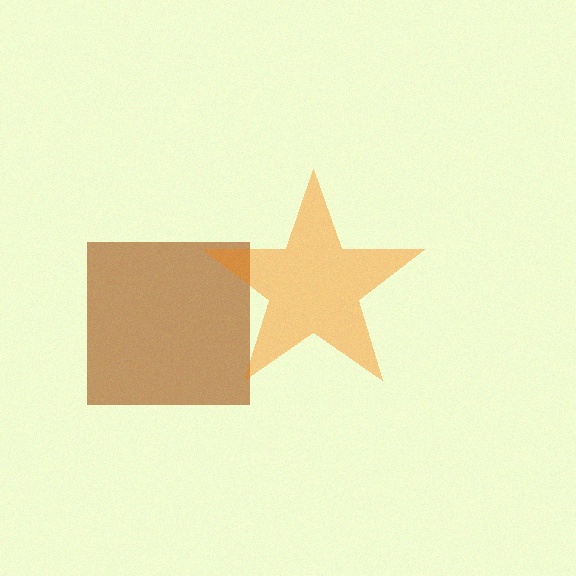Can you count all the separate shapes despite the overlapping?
Yes, there are 2 separate shapes.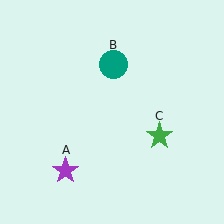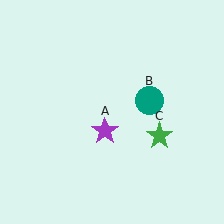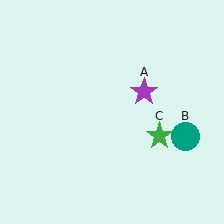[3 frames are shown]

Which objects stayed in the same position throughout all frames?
Green star (object C) remained stationary.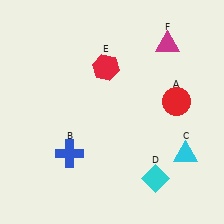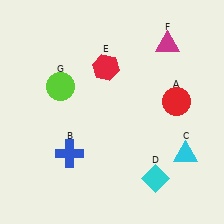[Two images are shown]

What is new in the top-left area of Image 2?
A lime circle (G) was added in the top-left area of Image 2.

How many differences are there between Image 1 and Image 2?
There is 1 difference between the two images.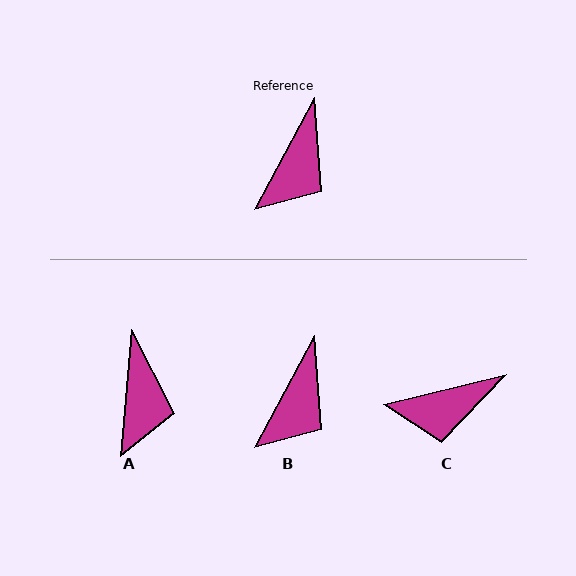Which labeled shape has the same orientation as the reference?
B.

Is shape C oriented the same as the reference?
No, it is off by about 48 degrees.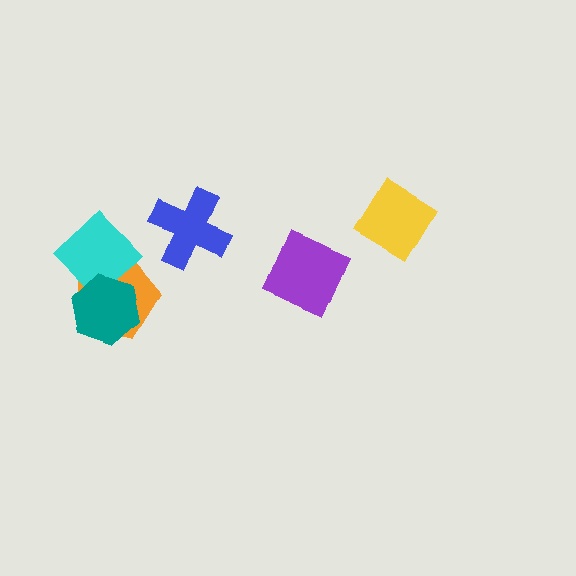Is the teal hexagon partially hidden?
No, no other shape covers it.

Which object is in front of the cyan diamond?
The teal hexagon is in front of the cyan diamond.